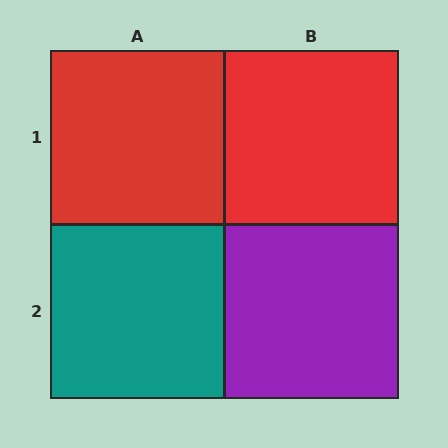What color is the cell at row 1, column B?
Red.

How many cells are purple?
1 cell is purple.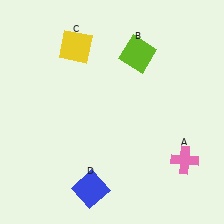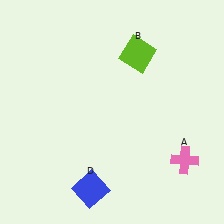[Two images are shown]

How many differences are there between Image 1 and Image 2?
There is 1 difference between the two images.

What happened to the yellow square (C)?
The yellow square (C) was removed in Image 2. It was in the top-left area of Image 1.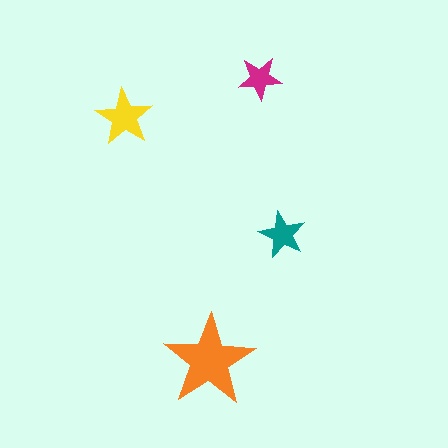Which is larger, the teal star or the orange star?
The orange one.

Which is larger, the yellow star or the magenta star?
The yellow one.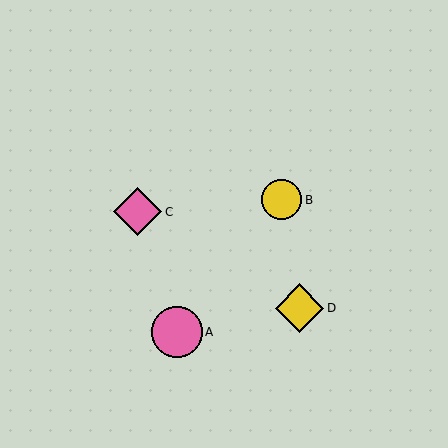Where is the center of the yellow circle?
The center of the yellow circle is at (282, 200).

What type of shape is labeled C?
Shape C is a pink diamond.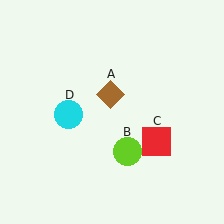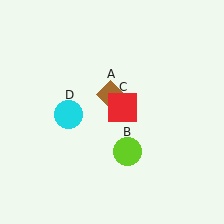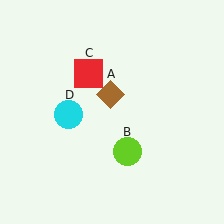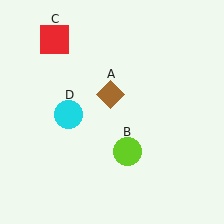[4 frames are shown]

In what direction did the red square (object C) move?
The red square (object C) moved up and to the left.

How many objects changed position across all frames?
1 object changed position: red square (object C).